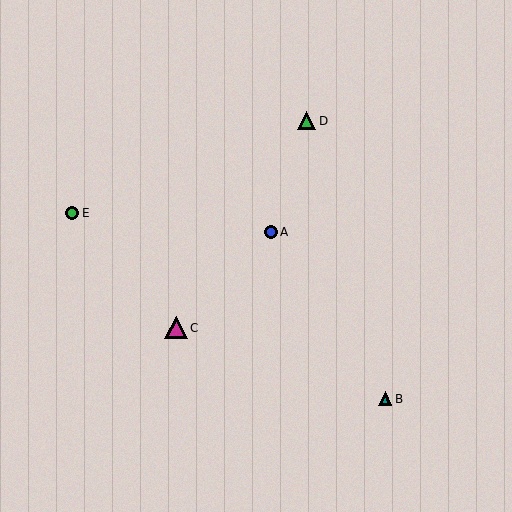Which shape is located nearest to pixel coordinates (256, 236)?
The blue circle (labeled A) at (271, 232) is nearest to that location.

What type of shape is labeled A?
Shape A is a blue circle.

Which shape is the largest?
The magenta triangle (labeled C) is the largest.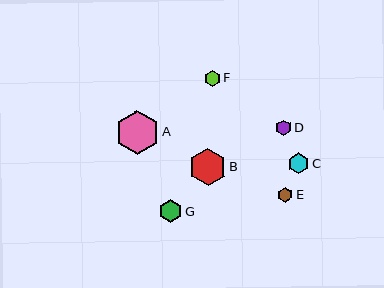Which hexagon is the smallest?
Hexagon E is the smallest with a size of approximately 15 pixels.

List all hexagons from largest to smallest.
From largest to smallest: A, B, G, C, F, D, E.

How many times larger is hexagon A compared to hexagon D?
Hexagon A is approximately 2.8 times the size of hexagon D.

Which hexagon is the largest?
Hexagon A is the largest with a size of approximately 43 pixels.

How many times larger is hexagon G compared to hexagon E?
Hexagon G is approximately 1.5 times the size of hexagon E.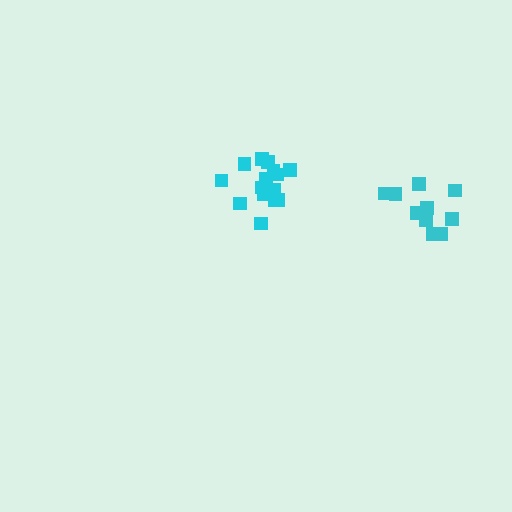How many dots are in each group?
Group 1: 10 dots, Group 2: 16 dots (26 total).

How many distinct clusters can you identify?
There are 2 distinct clusters.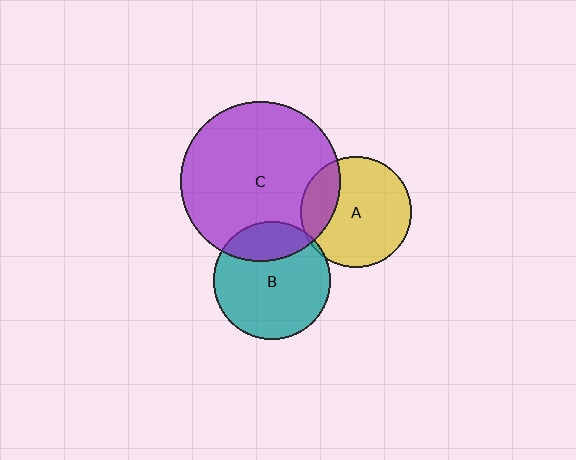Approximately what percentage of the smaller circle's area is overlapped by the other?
Approximately 5%.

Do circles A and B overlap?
Yes.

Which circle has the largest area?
Circle C (purple).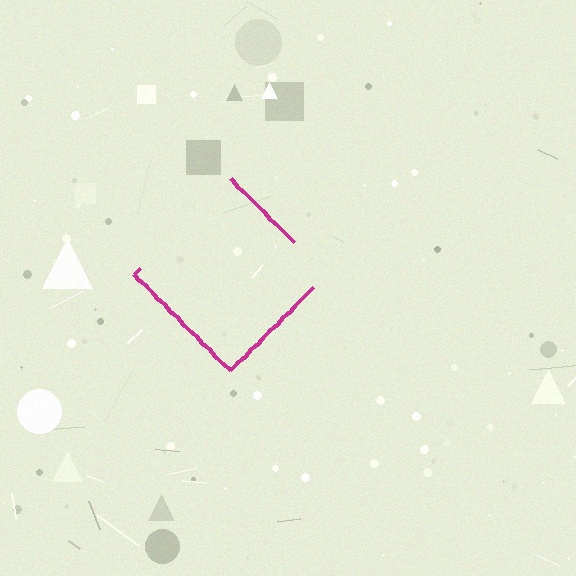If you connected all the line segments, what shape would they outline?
They would outline a diamond.